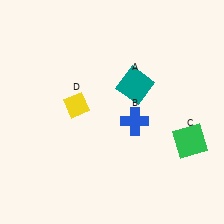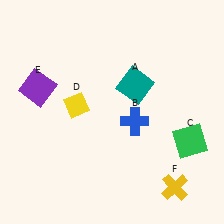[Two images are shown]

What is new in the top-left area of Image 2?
A purple square (E) was added in the top-left area of Image 2.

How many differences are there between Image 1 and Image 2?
There are 2 differences between the two images.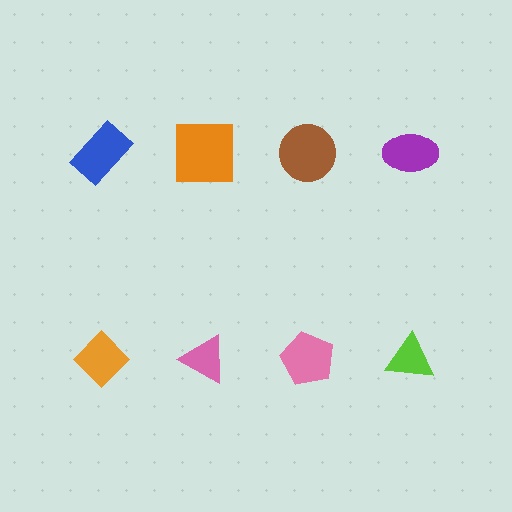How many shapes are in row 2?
4 shapes.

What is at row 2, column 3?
A pink pentagon.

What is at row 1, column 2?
An orange square.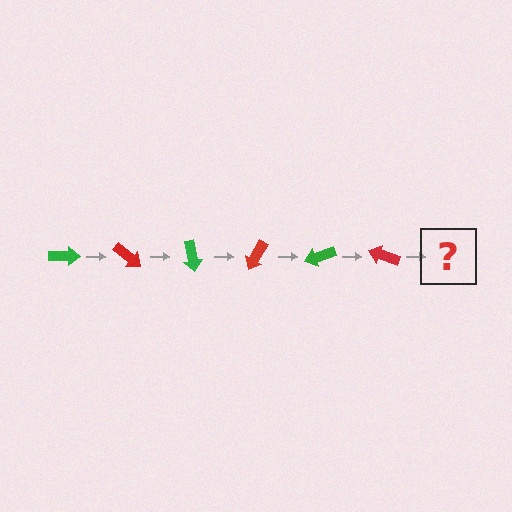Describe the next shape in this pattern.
It should be a green arrow, rotated 240 degrees from the start.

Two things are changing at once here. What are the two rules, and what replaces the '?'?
The two rules are that it rotates 40 degrees each step and the color cycles through green and red. The '?' should be a green arrow, rotated 240 degrees from the start.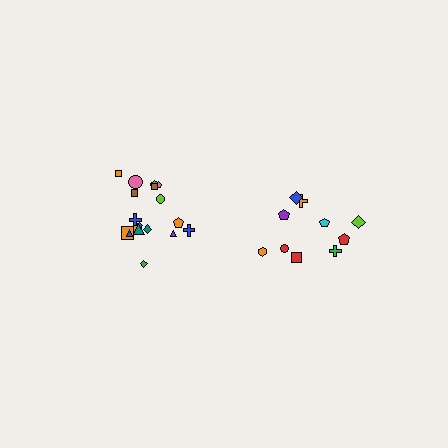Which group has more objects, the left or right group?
The left group.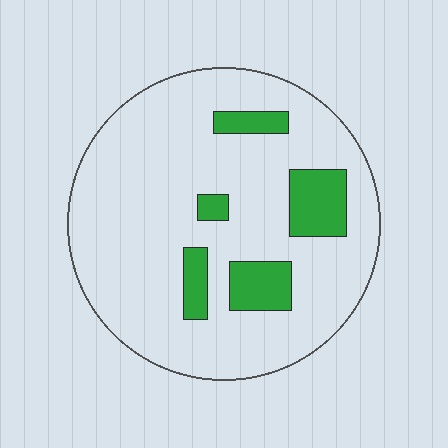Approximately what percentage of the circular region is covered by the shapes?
Approximately 15%.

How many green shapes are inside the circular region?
5.